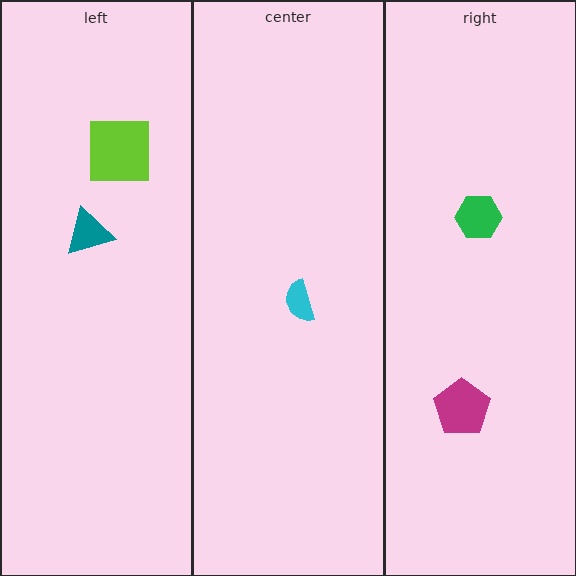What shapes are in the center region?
The cyan semicircle.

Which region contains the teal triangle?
The left region.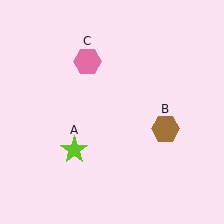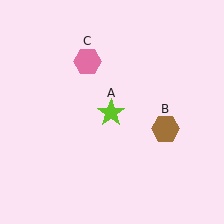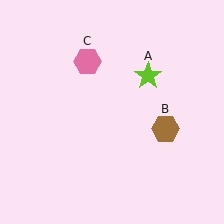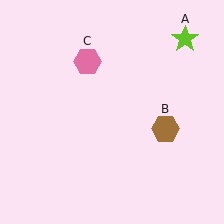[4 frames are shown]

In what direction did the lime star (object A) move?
The lime star (object A) moved up and to the right.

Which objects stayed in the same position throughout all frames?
Brown hexagon (object B) and pink hexagon (object C) remained stationary.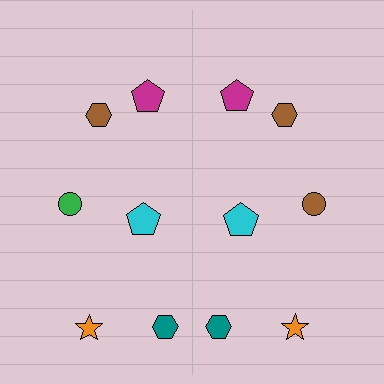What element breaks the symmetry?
The brown circle on the right side breaks the symmetry — its mirror counterpart is green.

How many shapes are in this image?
There are 12 shapes in this image.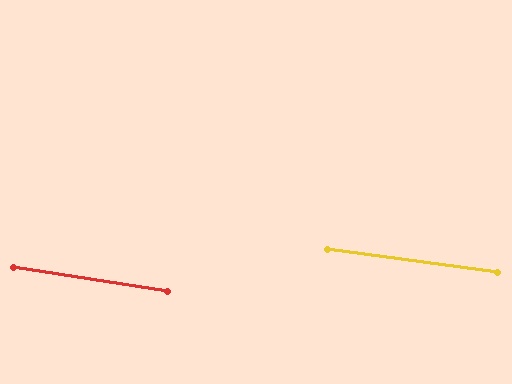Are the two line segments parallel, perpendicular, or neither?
Parallel — their directions differ by only 1.4°.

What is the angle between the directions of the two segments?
Approximately 1 degree.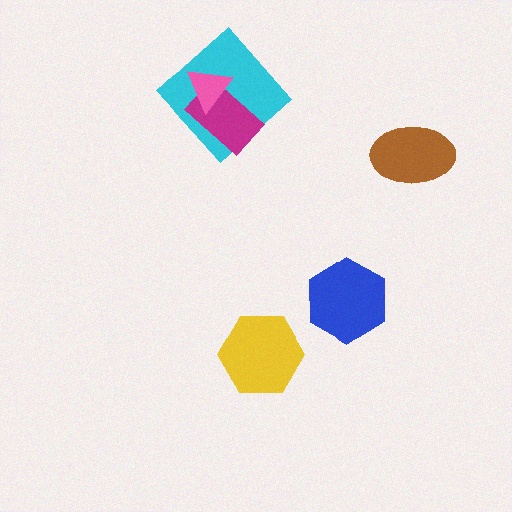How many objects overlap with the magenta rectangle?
2 objects overlap with the magenta rectangle.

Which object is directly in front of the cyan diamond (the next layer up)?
The magenta rectangle is directly in front of the cyan diamond.